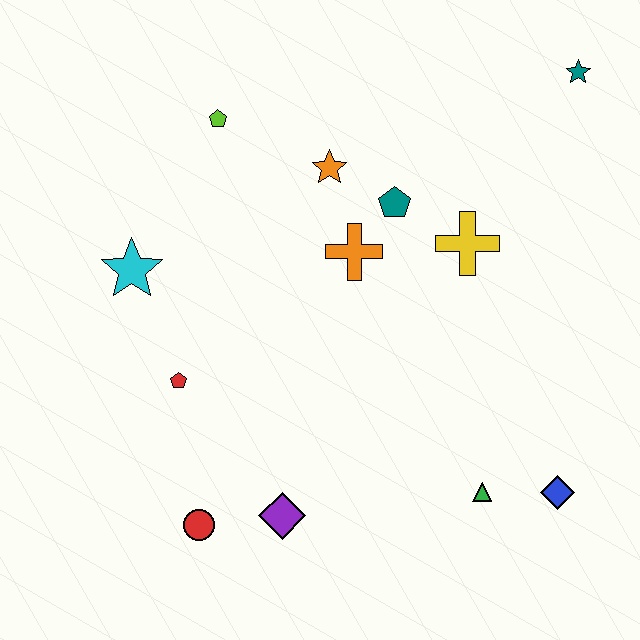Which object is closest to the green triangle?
The blue diamond is closest to the green triangle.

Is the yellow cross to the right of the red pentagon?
Yes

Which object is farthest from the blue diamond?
The lime pentagon is farthest from the blue diamond.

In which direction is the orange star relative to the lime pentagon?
The orange star is to the right of the lime pentagon.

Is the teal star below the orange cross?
No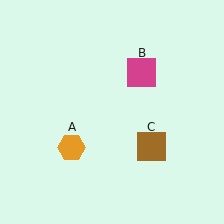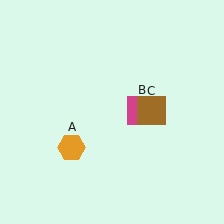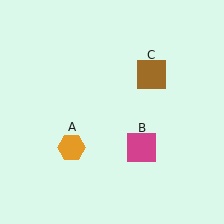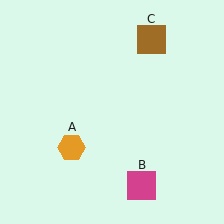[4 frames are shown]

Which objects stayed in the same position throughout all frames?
Orange hexagon (object A) remained stationary.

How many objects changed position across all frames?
2 objects changed position: magenta square (object B), brown square (object C).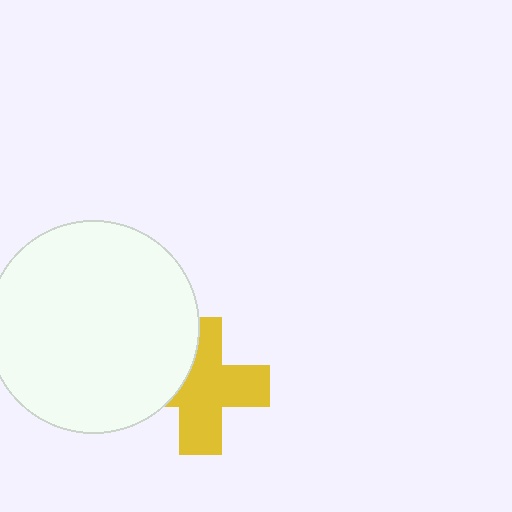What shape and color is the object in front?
The object in front is a white circle.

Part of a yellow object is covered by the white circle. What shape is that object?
It is a cross.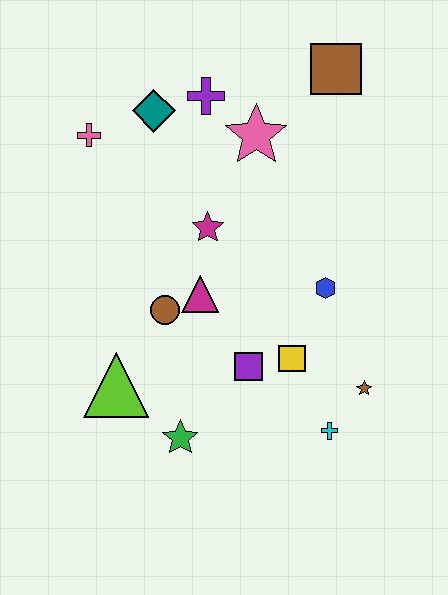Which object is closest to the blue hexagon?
The yellow square is closest to the blue hexagon.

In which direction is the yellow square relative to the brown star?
The yellow square is to the left of the brown star.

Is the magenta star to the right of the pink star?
No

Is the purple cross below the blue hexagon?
No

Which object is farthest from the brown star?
The pink cross is farthest from the brown star.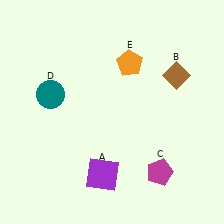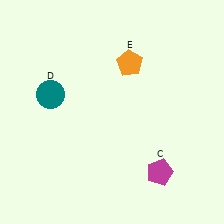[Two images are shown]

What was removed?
The purple square (A), the brown diamond (B) were removed in Image 2.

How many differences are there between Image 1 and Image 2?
There are 2 differences between the two images.